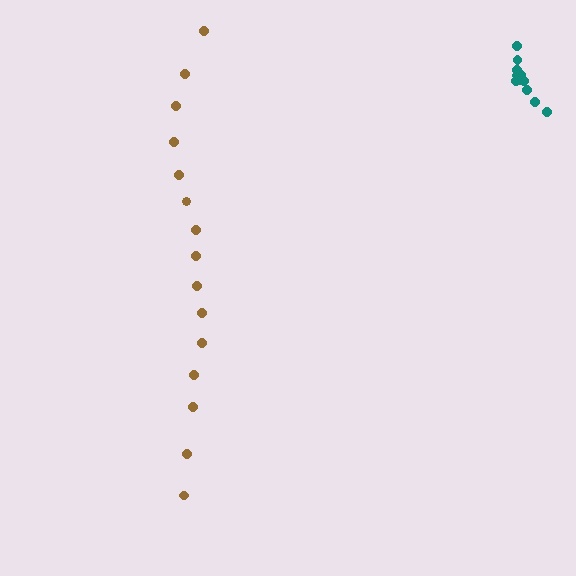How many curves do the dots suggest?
There are 2 distinct paths.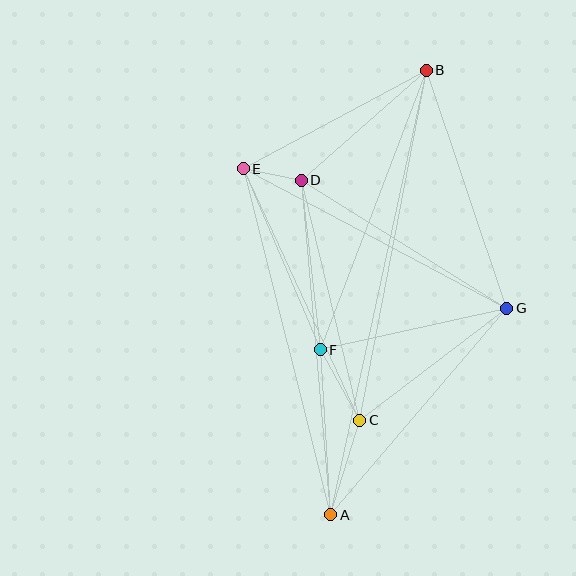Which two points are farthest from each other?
Points A and B are farthest from each other.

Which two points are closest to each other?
Points D and E are closest to each other.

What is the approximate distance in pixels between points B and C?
The distance between B and C is approximately 357 pixels.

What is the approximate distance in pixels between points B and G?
The distance between B and G is approximately 251 pixels.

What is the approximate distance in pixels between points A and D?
The distance between A and D is approximately 336 pixels.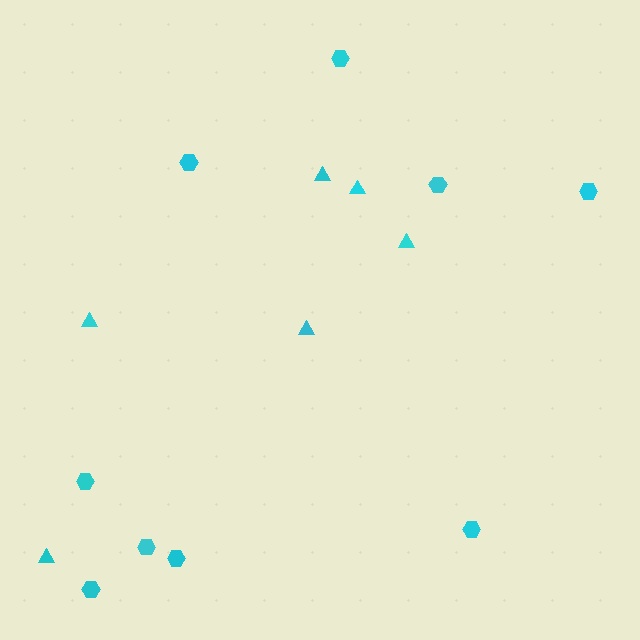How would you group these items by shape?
There are 2 groups: one group of triangles (6) and one group of hexagons (9).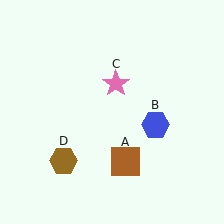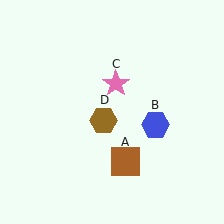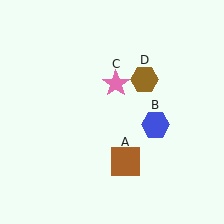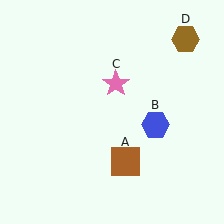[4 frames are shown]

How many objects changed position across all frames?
1 object changed position: brown hexagon (object D).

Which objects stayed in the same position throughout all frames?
Brown square (object A) and blue hexagon (object B) and pink star (object C) remained stationary.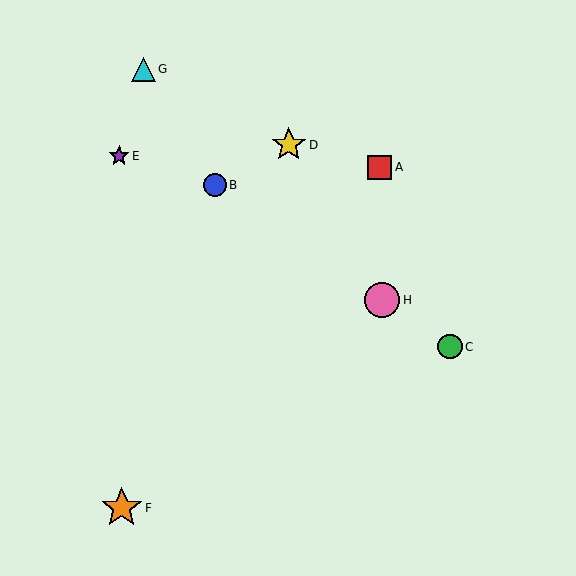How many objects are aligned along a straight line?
3 objects (B, C, H) are aligned along a straight line.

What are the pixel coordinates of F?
Object F is at (122, 508).